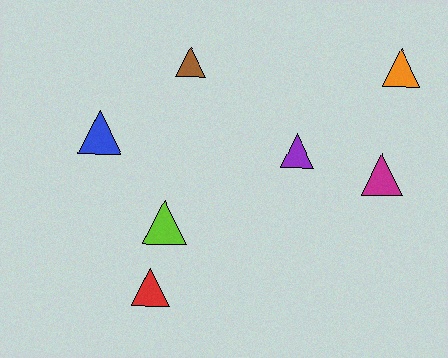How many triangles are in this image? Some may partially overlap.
There are 7 triangles.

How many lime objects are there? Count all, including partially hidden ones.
There is 1 lime object.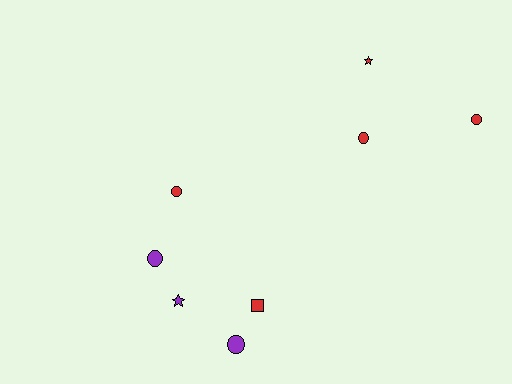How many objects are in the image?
There are 8 objects.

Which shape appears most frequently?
Circle, with 5 objects.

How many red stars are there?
There is 1 red star.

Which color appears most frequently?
Red, with 5 objects.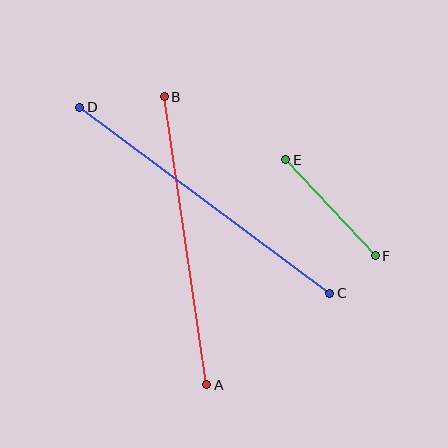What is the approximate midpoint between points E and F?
The midpoint is at approximately (330, 208) pixels.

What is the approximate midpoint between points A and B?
The midpoint is at approximately (186, 241) pixels.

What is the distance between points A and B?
The distance is approximately 291 pixels.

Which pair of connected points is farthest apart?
Points C and D are farthest apart.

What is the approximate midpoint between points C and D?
The midpoint is at approximately (205, 200) pixels.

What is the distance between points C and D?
The distance is approximately 312 pixels.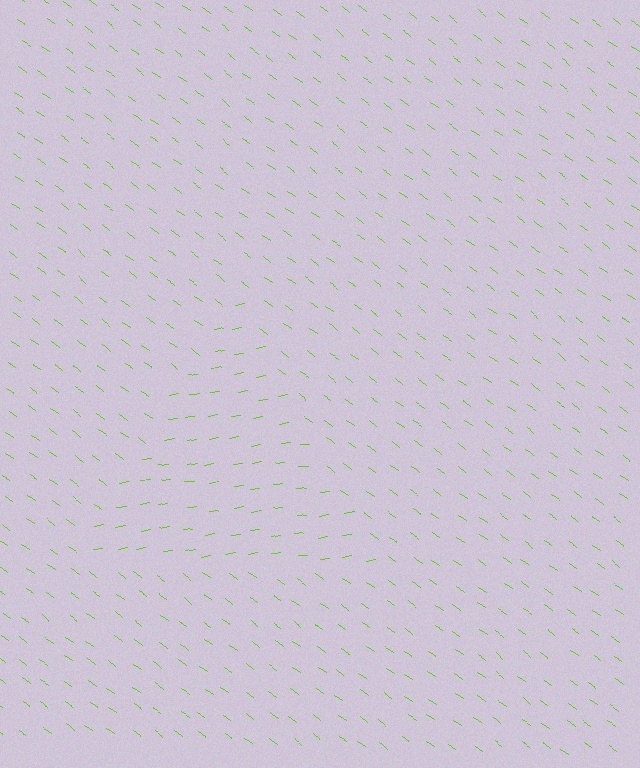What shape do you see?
I see a triangle.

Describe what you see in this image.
The image is filled with small lime line segments. A triangle region in the image has lines oriented differently from the surrounding lines, creating a visible texture boundary.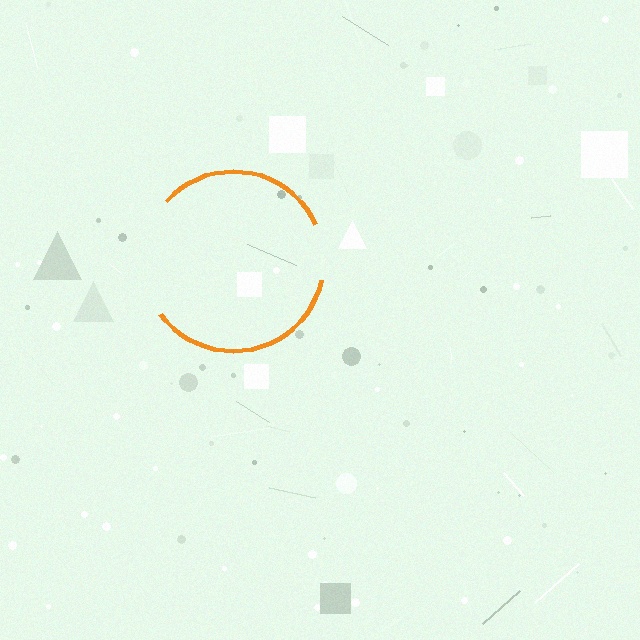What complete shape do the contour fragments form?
The contour fragments form a circle.